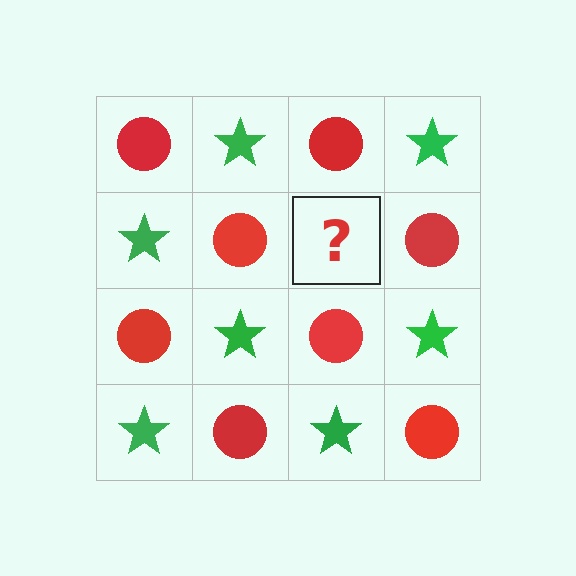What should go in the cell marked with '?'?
The missing cell should contain a green star.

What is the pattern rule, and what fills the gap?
The rule is that it alternates red circle and green star in a checkerboard pattern. The gap should be filled with a green star.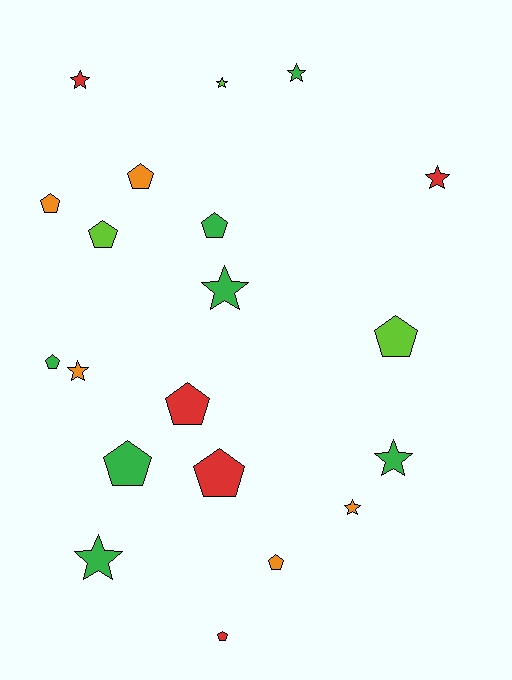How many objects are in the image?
There are 20 objects.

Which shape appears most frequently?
Pentagon, with 11 objects.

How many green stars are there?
There are 4 green stars.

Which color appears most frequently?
Green, with 7 objects.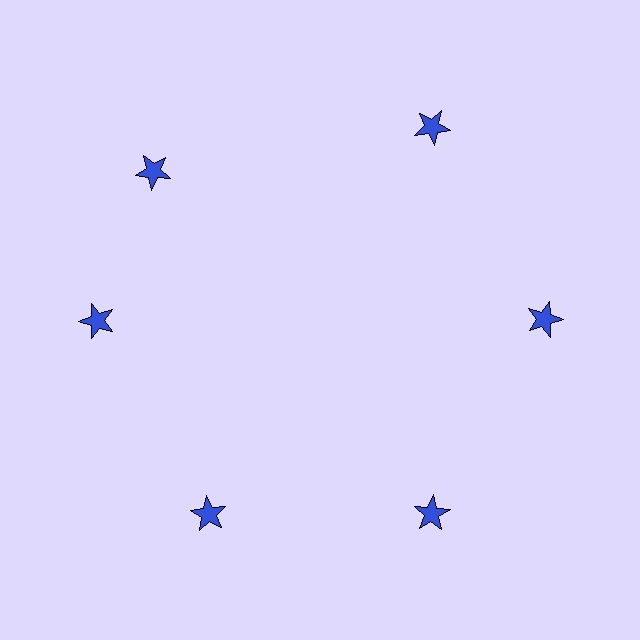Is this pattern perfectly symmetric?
No. The 6 blue stars are arranged in a ring, but one element near the 11 o'clock position is rotated out of alignment along the ring, breaking the 6-fold rotational symmetry.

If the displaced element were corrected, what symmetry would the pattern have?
It would have 6-fold rotational symmetry — the pattern would map onto itself every 60 degrees.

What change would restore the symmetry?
The symmetry would be restored by rotating it back into even spacing with its neighbors so that all 6 stars sit at equal angles and equal distance from the center.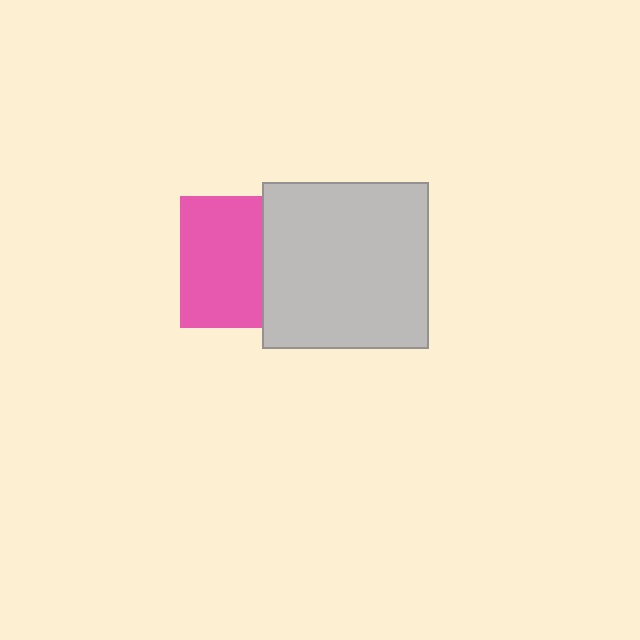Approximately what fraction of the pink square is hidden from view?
Roughly 39% of the pink square is hidden behind the light gray square.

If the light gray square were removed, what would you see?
You would see the complete pink square.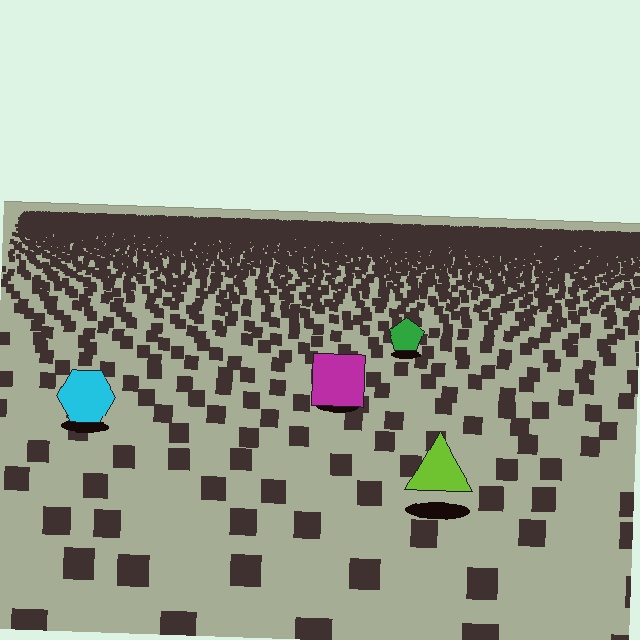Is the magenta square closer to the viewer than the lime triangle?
No. The lime triangle is closer — you can tell from the texture gradient: the ground texture is coarser near it.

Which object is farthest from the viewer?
The green pentagon is farthest from the viewer. It appears smaller and the ground texture around it is denser.